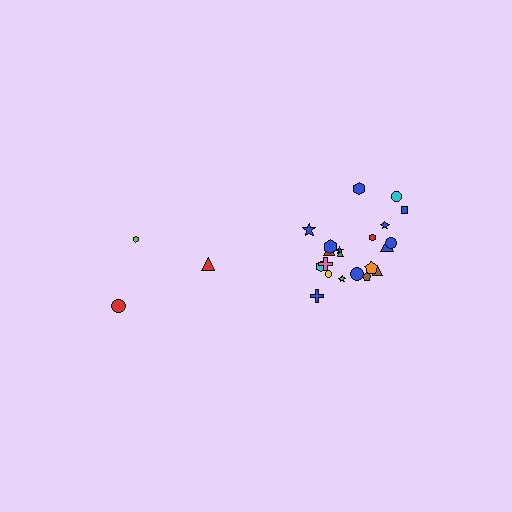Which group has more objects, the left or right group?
The right group.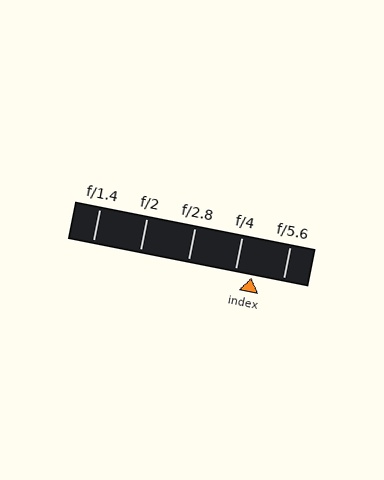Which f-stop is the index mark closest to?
The index mark is closest to f/4.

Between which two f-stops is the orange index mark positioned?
The index mark is between f/4 and f/5.6.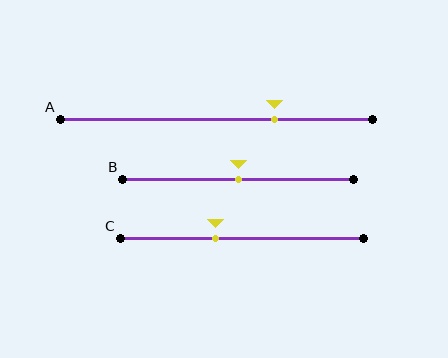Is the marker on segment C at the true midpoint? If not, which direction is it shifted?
No, the marker on segment C is shifted to the left by about 11% of the segment length.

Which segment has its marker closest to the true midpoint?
Segment B has its marker closest to the true midpoint.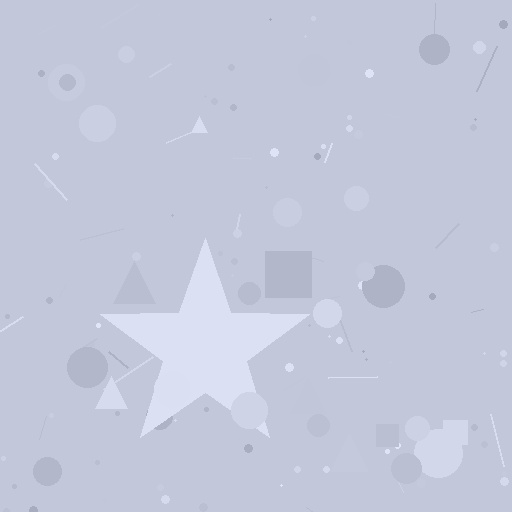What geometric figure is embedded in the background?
A star is embedded in the background.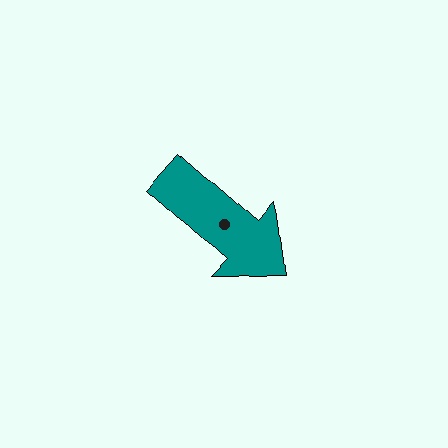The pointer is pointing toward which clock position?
Roughly 4 o'clock.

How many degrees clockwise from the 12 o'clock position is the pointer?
Approximately 132 degrees.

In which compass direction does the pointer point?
Southeast.